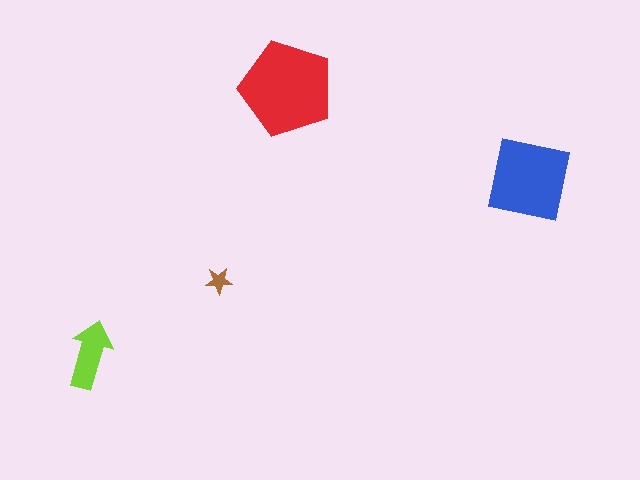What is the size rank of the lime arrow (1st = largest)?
3rd.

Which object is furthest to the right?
The blue square is rightmost.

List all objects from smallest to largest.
The brown star, the lime arrow, the blue square, the red pentagon.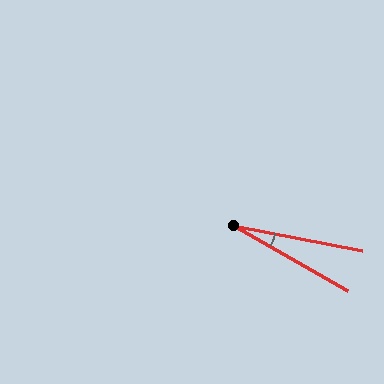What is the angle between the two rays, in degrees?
Approximately 18 degrees.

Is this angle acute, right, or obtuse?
It is acute.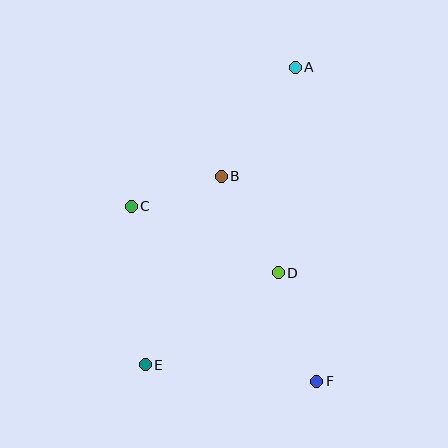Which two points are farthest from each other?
Points A and E are farthest from each other.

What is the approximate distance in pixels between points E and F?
The distance between E and F is approximately 172 pixels.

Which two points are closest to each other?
Points B and C are closest to each other.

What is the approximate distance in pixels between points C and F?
The distance between C and F is approximately 255 pixels.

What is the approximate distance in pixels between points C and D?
The distance between C and D is approximately 161 pixels.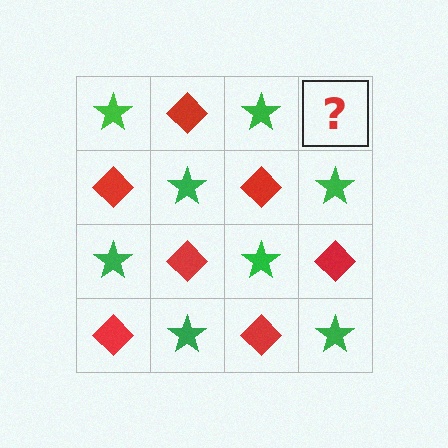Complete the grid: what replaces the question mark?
The question mark should be replaced with a red diamond.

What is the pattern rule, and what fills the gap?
The rule is that it alternates green star and red diamond in a checkerboard pattern. The gap should be filled with a red diamond.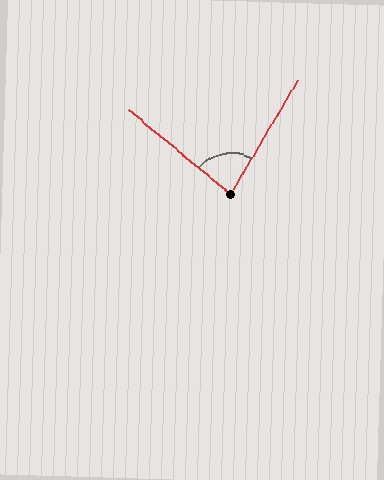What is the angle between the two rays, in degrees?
Approximately 81 degrees.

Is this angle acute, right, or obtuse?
It is acute.